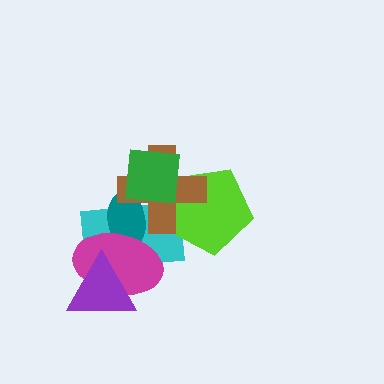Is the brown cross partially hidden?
Yes, it is partially covered by another shape.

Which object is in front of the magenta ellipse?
The purple triangle is in front of the magenta ellipse.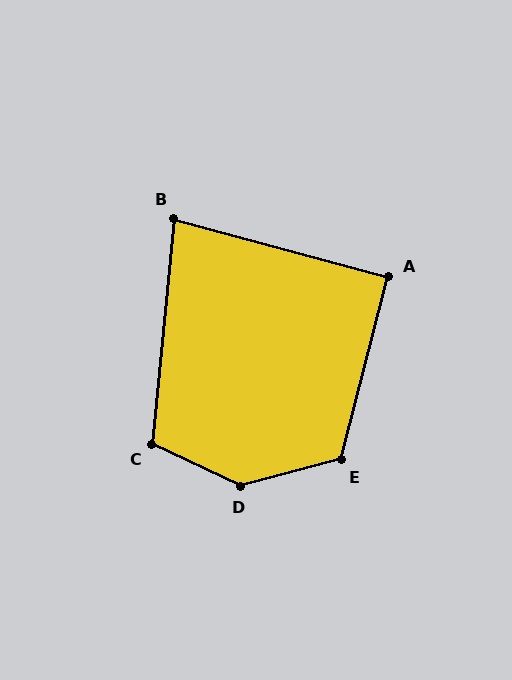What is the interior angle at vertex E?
Approximately 119 degrees (obtuse).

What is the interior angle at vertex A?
Approximately 91 degrees (approximately right).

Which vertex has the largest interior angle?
D, at approximately 140 degrees.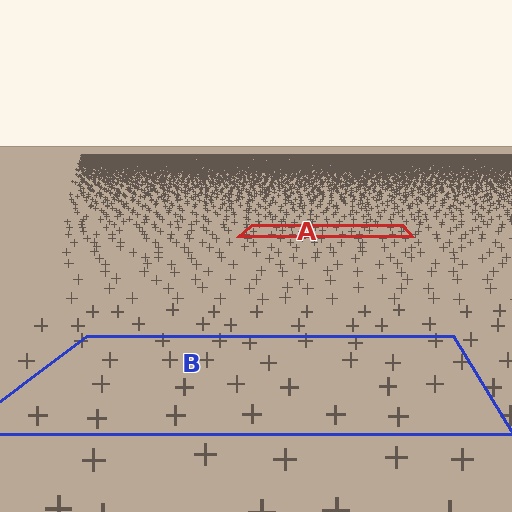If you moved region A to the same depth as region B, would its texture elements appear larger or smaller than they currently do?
They would appear larger. At a closer depth, the same texture elements are projected at a bigger on-screen size.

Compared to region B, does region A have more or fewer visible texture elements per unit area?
Region A has more texture elements per unit area — they are packed more densely because it is farther away.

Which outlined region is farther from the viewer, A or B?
Region A is farther from the viewer — the texture elements inside it appear smaller and more densely packed.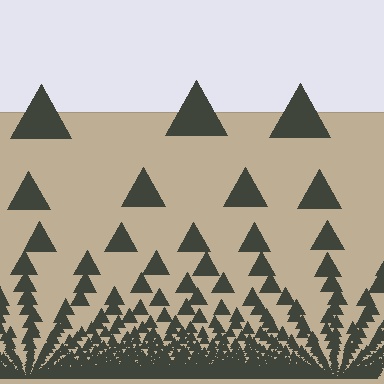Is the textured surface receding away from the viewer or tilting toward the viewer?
The surface appears to tilt toward the viewer. Texture elements get larger and sparser toward the top.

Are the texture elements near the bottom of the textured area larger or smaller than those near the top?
Smaller. The gradient is inverted — elements near the bottom are smaller and denser.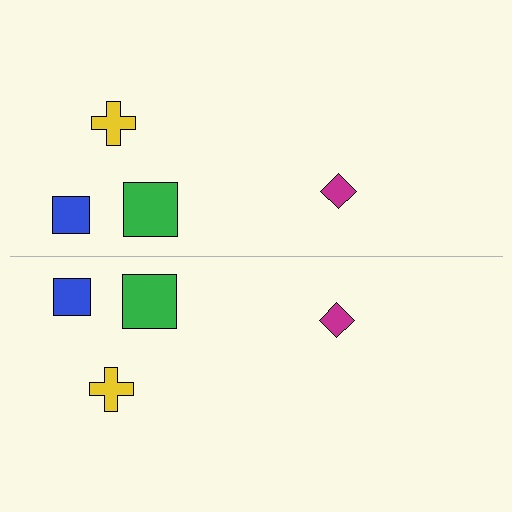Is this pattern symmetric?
Yes, this pattern has bilateral (reflection) symmetry.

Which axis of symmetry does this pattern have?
The pattern has a horizontal axis of symmetry running through the center of the image.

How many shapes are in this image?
There are 8 shapes in this image.